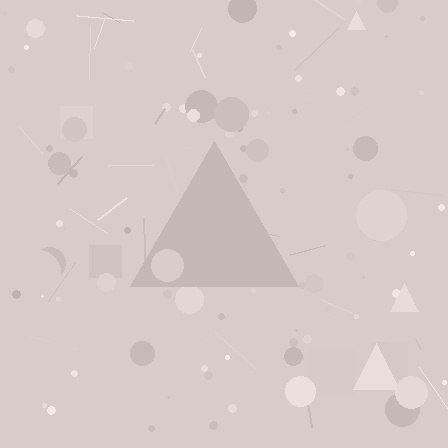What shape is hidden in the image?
A triangle is hidden in the image.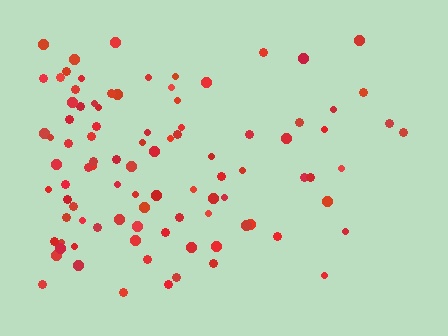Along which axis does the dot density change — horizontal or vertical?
Horizontal.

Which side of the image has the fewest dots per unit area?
The right.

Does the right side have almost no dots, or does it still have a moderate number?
Still a moderate number, just noticeably fewer than the left.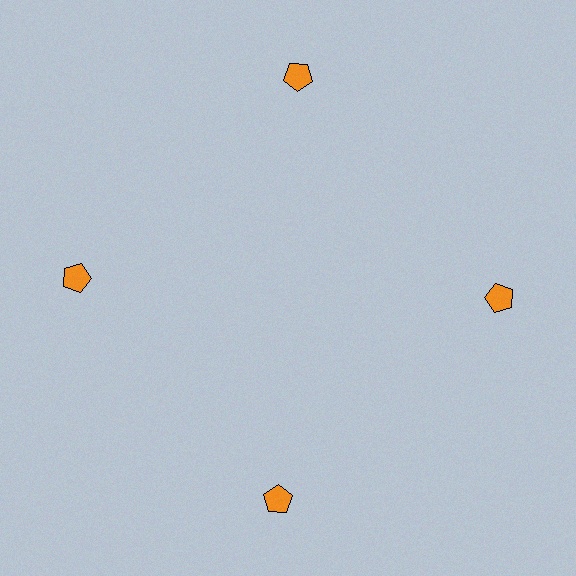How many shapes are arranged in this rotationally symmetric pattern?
There are 4 shapes, arranged in 4 groups of 1.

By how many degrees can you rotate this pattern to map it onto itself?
The pattern maps onto itself every 90 degrees of rotation.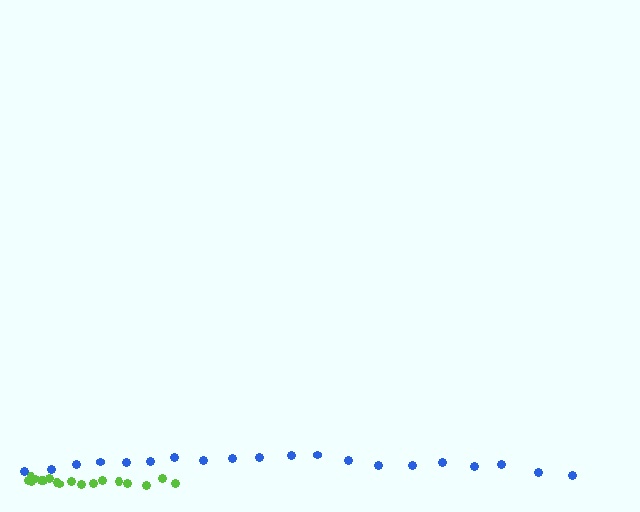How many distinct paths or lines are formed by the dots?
There are 2 distinct paths.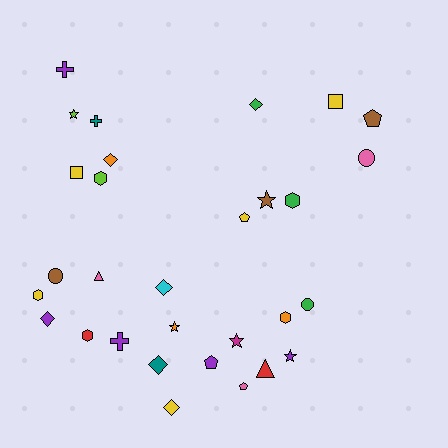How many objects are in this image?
There are 30 objects.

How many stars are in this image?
There are 5 stars.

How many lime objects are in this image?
There are 2 lime objects.